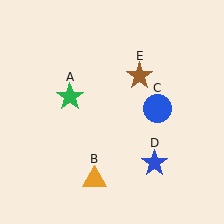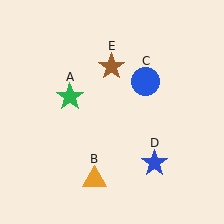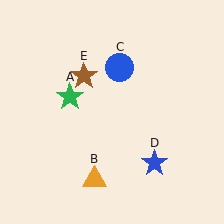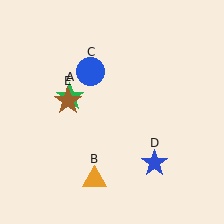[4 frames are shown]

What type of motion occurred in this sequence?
The blue circle (object C), brown star (object E) rotated counterclockwise around the center of the scene.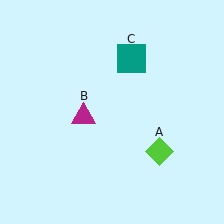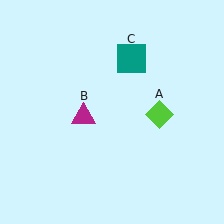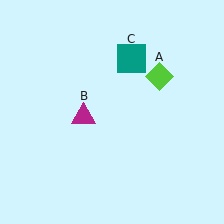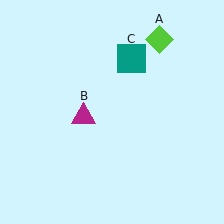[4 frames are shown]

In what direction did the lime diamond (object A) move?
The lime diamond (object A) moved up.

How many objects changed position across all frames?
1 object changed position: lime diamond (object A).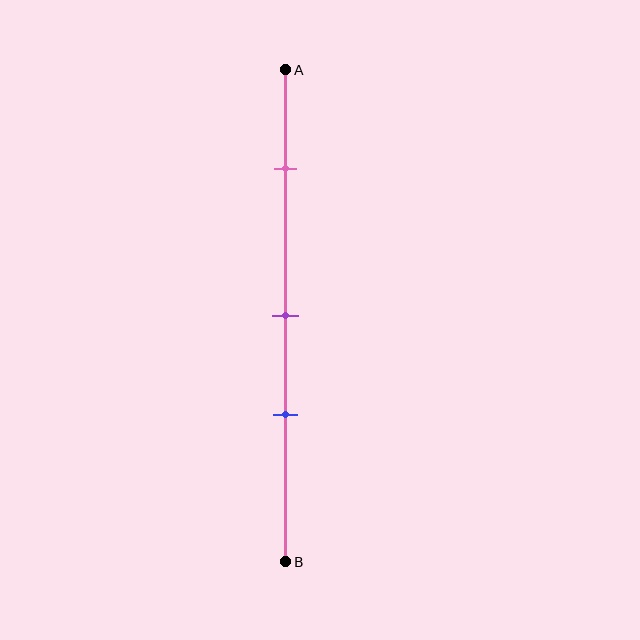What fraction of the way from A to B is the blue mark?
The blue mark is approximately 70% (0.7) of the way from A to B.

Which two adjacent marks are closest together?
The purple and blue marks are the closest adjacent pair.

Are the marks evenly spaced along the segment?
No, the marks are not evenly spaced.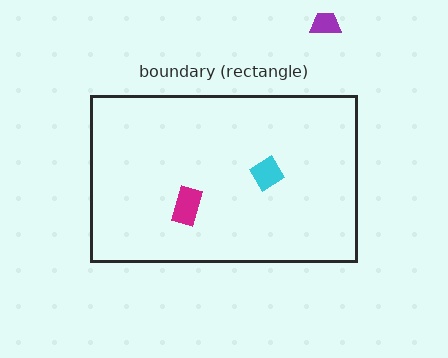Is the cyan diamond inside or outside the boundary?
Inside.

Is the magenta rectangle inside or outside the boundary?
Inside.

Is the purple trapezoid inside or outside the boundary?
Outside.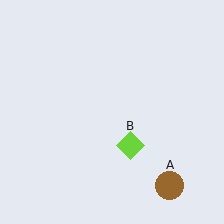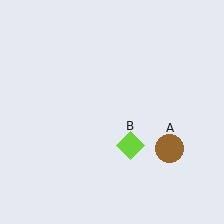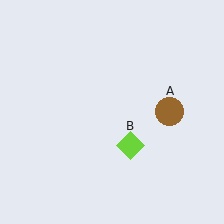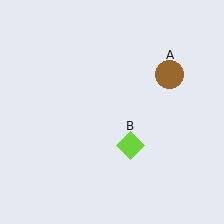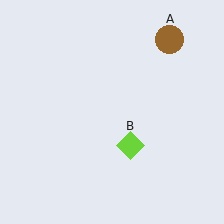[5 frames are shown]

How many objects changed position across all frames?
1 object changed position: brown circle (object A).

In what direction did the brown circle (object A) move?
The brown circle (object A) moved up.